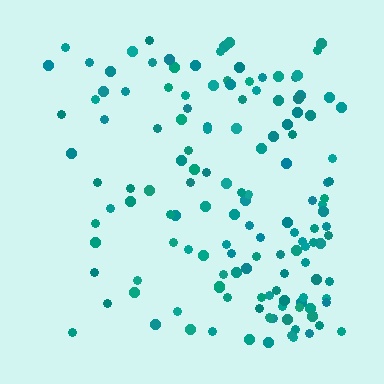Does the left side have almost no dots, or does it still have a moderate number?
Still a moderate number, just noticeably fewer than the right.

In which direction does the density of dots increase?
From left to right, with the right side densest.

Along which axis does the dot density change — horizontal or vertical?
Horizontal.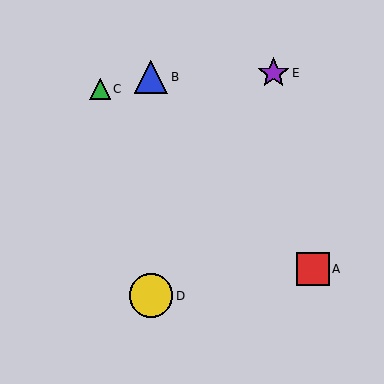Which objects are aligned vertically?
Objects B, D are aligned vertically.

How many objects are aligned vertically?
2 objects (B, D) are aligned vertically.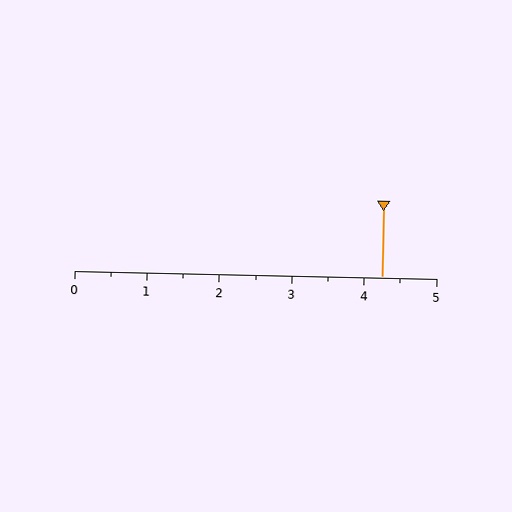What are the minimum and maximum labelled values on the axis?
The axis runs from 0 to 5.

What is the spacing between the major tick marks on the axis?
The major ticks are spaced 1 apart.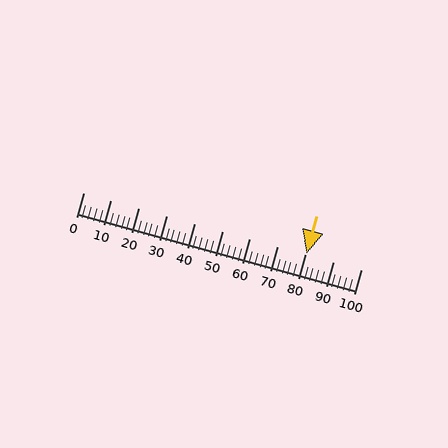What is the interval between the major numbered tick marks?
The major tick marks are spaced 10 units apart.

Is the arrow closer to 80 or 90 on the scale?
The arrow is closer to 80.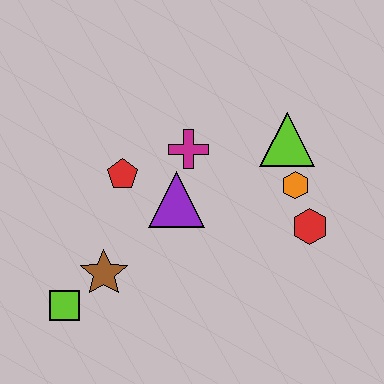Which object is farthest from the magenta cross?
The lime square is farthest from the magenta cross.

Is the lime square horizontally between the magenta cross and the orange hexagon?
No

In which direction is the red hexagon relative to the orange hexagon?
The red hexagon is below the orange hexagon.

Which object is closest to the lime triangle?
The orange hexagon is closest to the lime triangle.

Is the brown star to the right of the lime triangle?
No